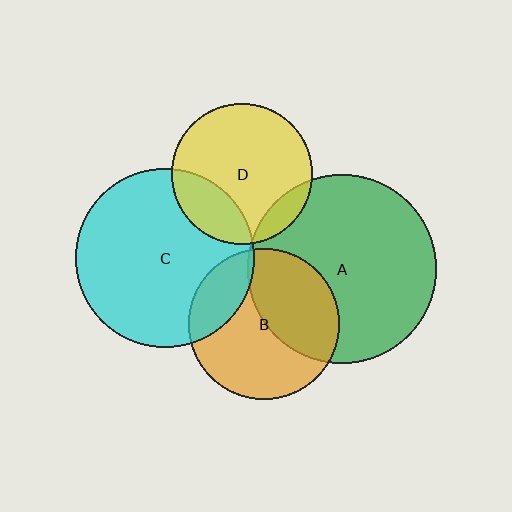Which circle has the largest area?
Circle A (green).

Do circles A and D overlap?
Yes.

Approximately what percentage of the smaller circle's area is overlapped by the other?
Approximately 10%.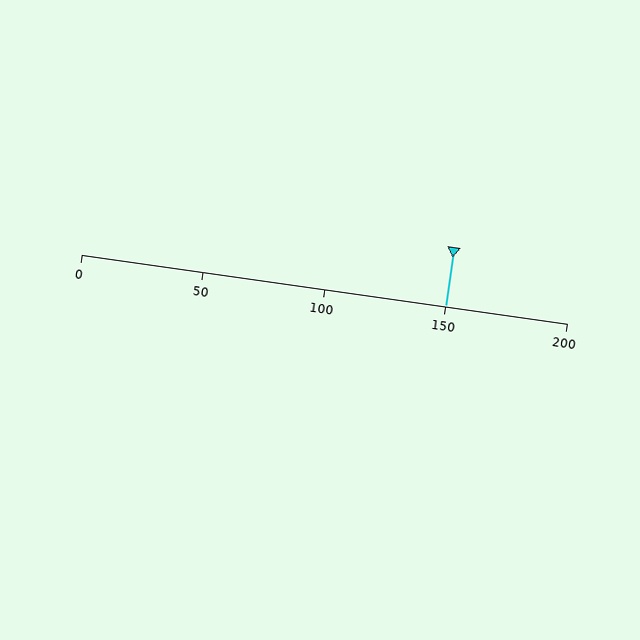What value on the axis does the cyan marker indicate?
The marker indicates approximately 150.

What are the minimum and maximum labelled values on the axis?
The axis runs from 0 to 200.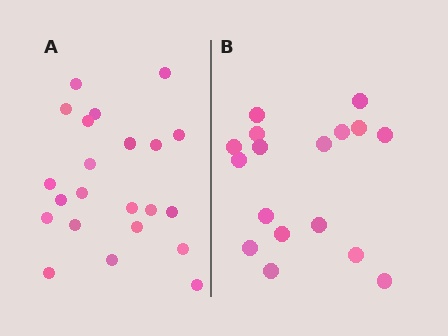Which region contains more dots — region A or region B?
Region A (the left region) has more dots.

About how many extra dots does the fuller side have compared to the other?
Region A has about 5 more dots than region B.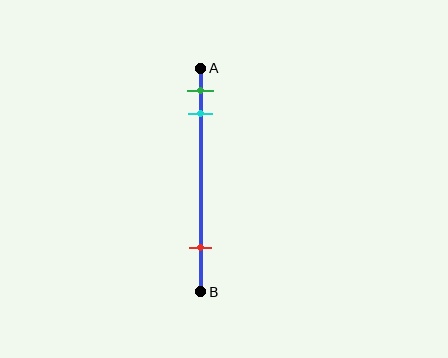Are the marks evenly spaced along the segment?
No, the marks are not evenly spaced.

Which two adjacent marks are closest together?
The green and cyan marks are the closest adjacent pair.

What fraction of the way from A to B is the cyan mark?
The cyan mark is approximately 20% (0.2) of the way from A to B.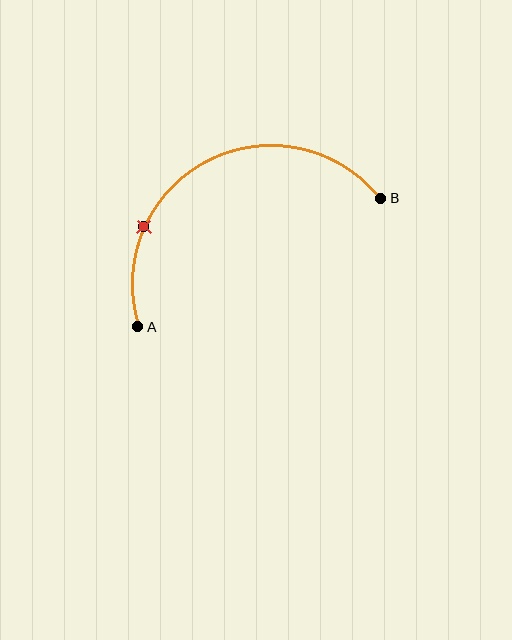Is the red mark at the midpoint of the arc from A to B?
No. The red mark lies on the arc but is closer to endpoint A. The arc midpoint would be at the point on the curve equidistant along the arc from both A and B.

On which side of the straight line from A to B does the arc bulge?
The arc bulges above the straight line connecting A and B.